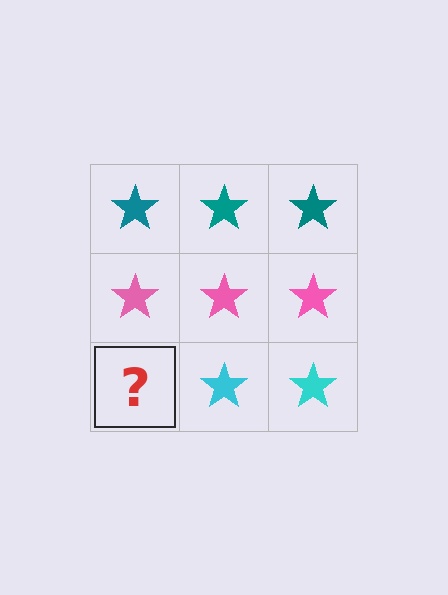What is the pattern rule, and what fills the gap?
The rule is that each row has a consistent color. The gap should be filled with a cyan star.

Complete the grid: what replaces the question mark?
The question mark should be replaced with a cyan star.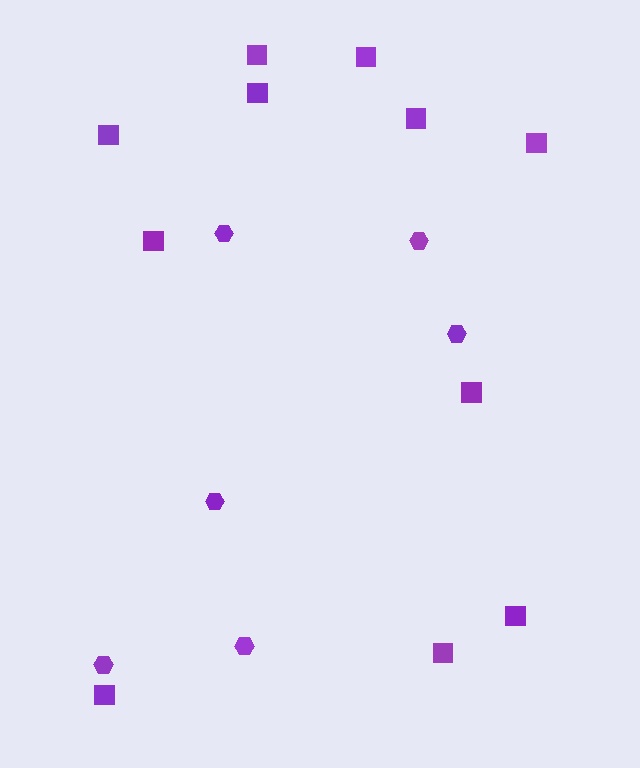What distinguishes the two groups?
There are 2 groups: one group of hexagons (6) and one group of squares (11).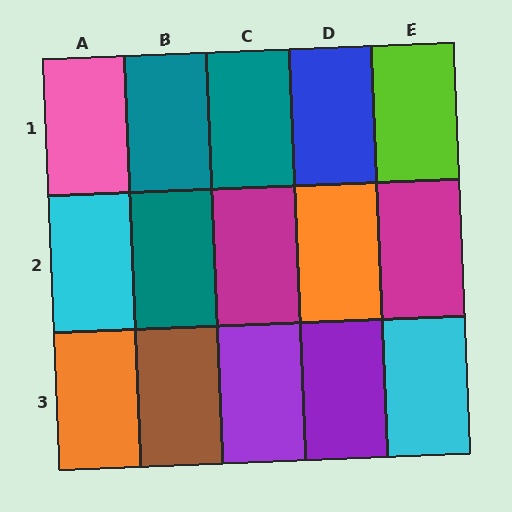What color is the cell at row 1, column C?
Teal.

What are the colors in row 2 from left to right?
Cyan, teal, magenta, orange, magenta.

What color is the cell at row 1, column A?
Pink.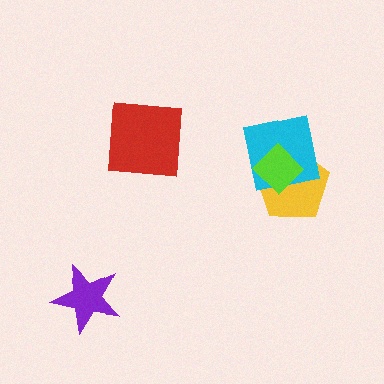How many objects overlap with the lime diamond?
2 objects overlap with the lime diamond.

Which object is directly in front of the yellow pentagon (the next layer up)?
The cyan square is directly in front of the yellow pentagon.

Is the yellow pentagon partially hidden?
Yes, it is partially covered by another shape.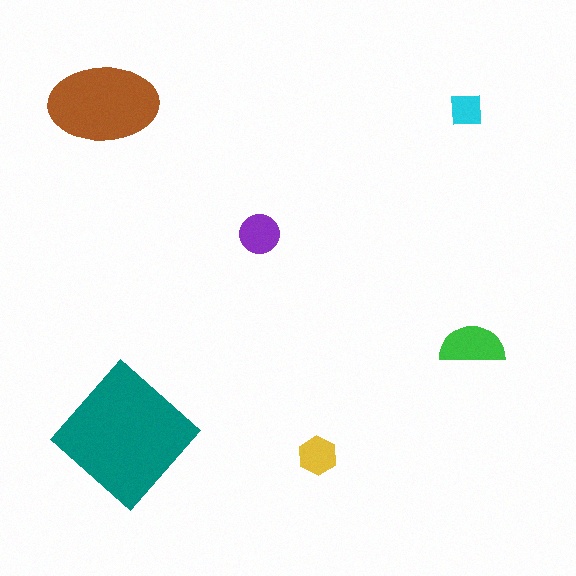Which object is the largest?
The teal diamond.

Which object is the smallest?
The cyan square.